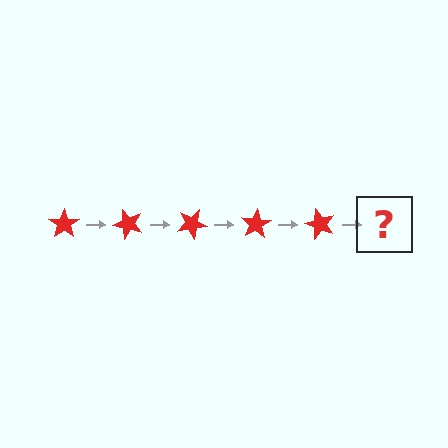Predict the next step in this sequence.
The next step is a red star rotated 250 degrees.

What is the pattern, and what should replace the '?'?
The pattern is that the star rotates 50 degrees each step. The '?' should be a red star rotated 250 degrees.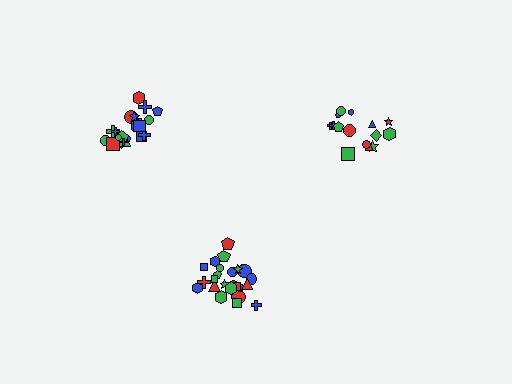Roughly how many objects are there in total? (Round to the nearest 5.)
Roughly 60 objects in total.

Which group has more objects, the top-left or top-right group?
The top-left group.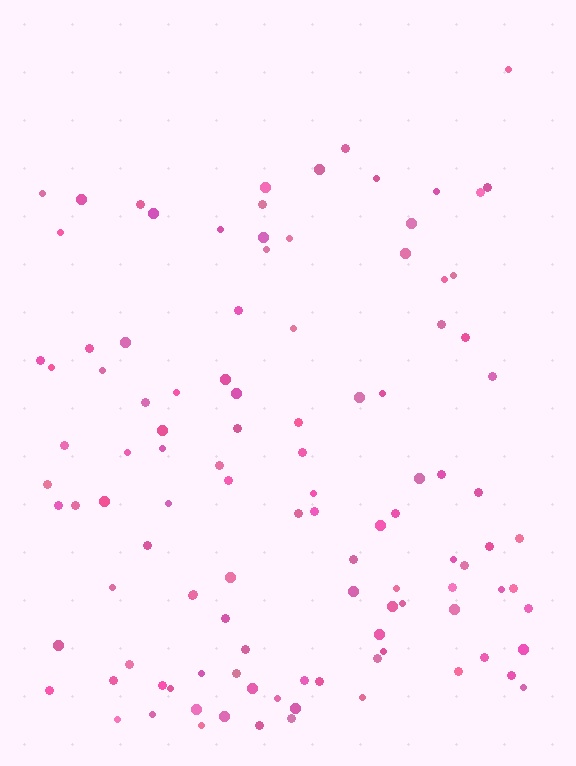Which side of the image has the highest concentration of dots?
The bottom.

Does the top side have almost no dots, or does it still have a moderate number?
Still a moderate number, just noticeably fewer than the bottom.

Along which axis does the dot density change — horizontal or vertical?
Vertical.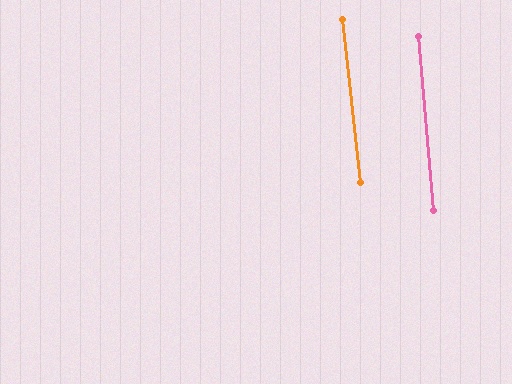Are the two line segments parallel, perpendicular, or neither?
Parallel — their directions differ by only 1.5°.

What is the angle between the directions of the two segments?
Approximately 1 degree.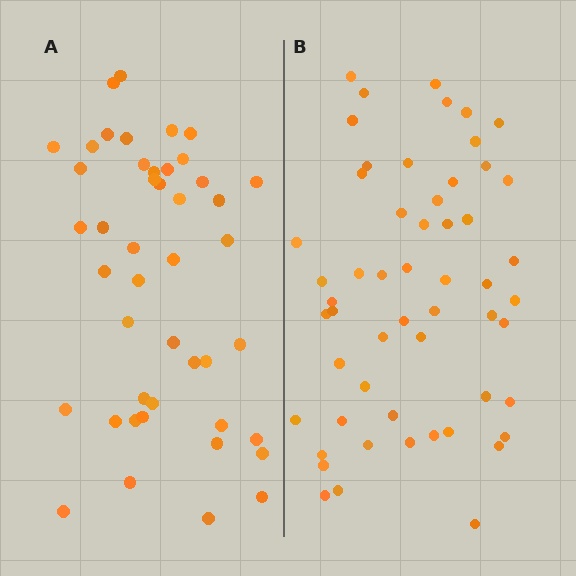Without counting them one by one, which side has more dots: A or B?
Region B (the right region) has more dots.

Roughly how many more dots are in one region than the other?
Region B has roughly 10 or so more dots than region A.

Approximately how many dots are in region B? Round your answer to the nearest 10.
About 60 dots. (The exact count is 55, which rounds to 60.)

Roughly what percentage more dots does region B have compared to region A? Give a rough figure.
About 20% more.